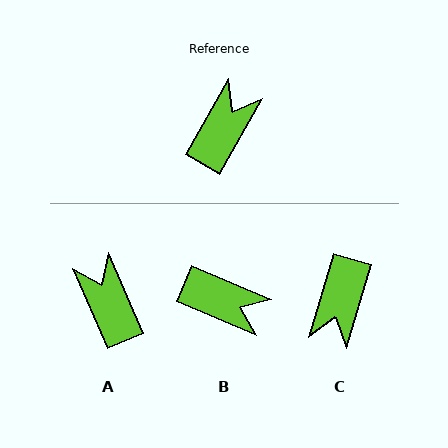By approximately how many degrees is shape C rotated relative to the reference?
Approximately 166 degrees clockwise.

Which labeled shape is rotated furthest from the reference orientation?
C, about 166 degrees away.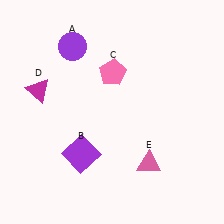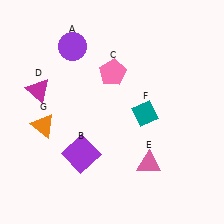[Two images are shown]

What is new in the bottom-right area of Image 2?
A teal diamond (F) was added in the bottom-right area of Image 2.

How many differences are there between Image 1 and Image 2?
There are 2 differences between the two images.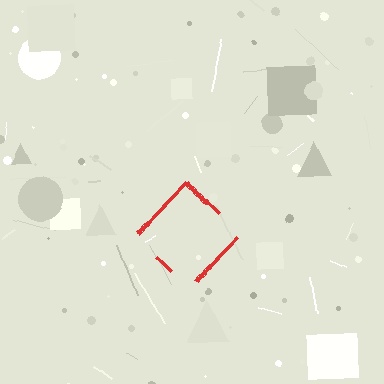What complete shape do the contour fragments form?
The contour fragments form a diamond.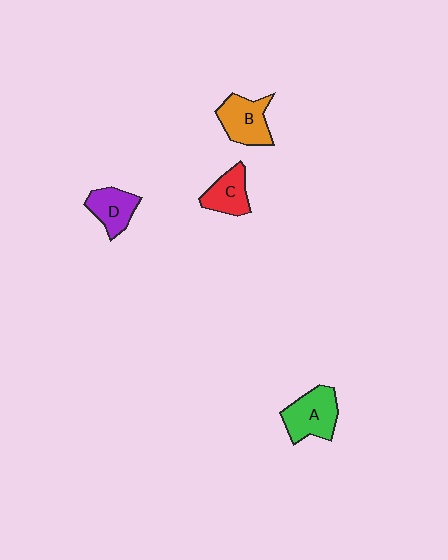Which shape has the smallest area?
Shape C (red).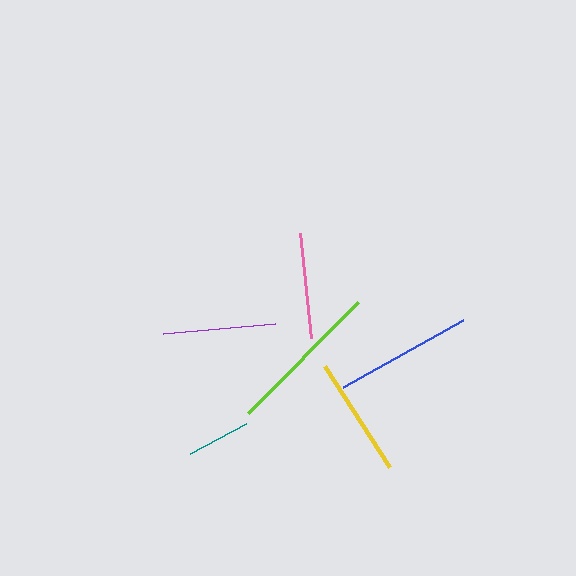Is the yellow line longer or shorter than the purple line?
The yellow line is longer than the purple line.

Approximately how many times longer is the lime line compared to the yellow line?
The lime line is approximately 1.3 times the length of the yellow line.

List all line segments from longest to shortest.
From longest to shortest: lime, blue, yellow, purple, pink, teal.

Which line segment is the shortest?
The teal line is the shortest at approximately 64 pixels.